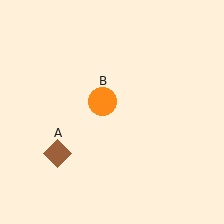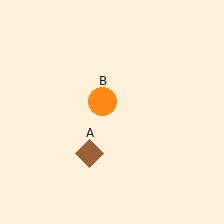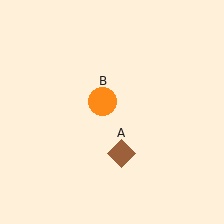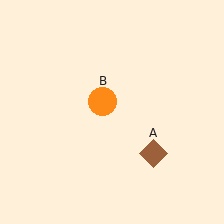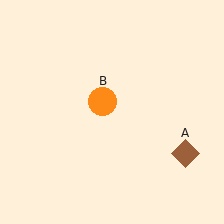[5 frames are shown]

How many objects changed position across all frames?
1 object changed position: brown diamond (object A).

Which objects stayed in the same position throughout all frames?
Orange circle (object B) remained stationary.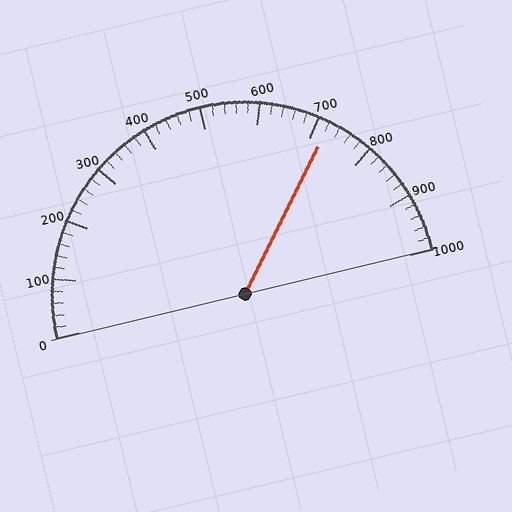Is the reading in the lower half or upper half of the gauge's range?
The reading is in the upper half of the range (0 to 1000).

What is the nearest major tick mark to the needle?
The nearest major tick mark is 700.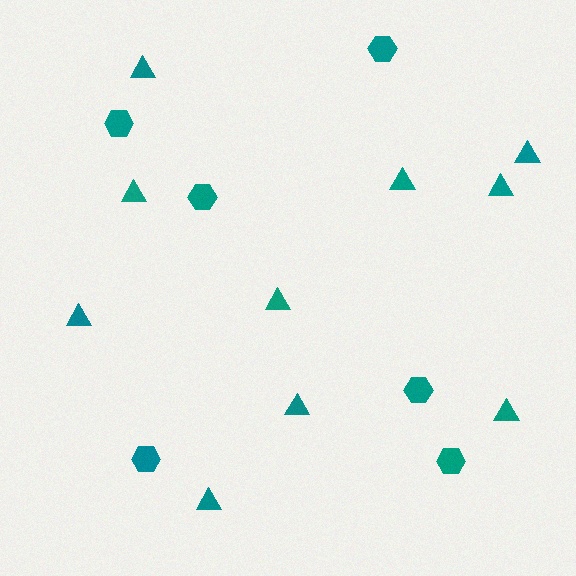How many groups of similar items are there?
There are 2 groups: one group of triangles (10) and one group of hexagons (6).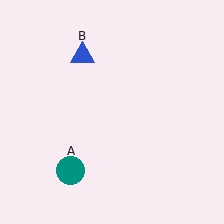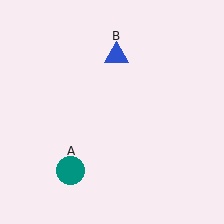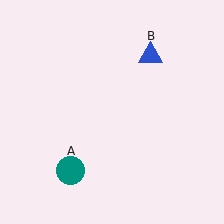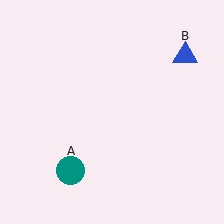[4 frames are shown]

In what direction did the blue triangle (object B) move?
The blue triangle (object B) moved right.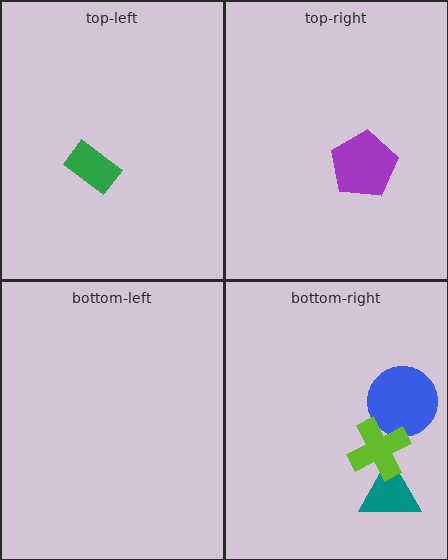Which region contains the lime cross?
The bottom-right region.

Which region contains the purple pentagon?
The top-right region.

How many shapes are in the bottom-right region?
3.